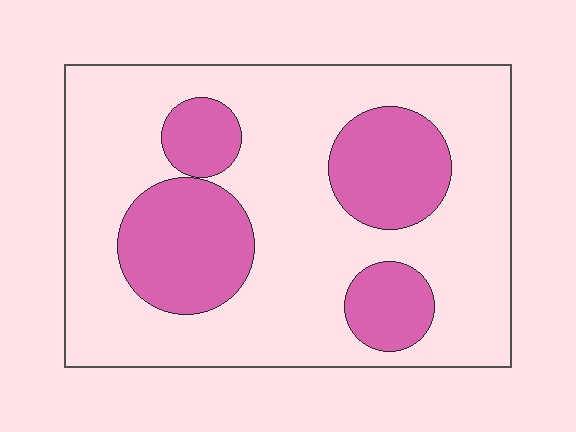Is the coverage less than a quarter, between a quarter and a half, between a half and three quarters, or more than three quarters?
Between a quarter and a half.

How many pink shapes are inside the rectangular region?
4.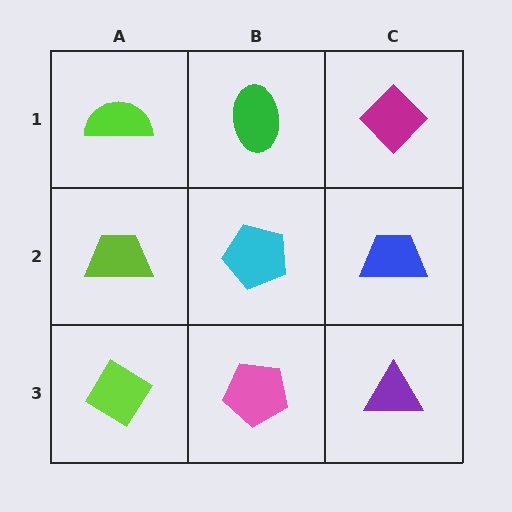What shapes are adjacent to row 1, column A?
A lime trapezoid (row 2, column A), a green ellipse (row 1, column B).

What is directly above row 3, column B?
A cyan pentagon.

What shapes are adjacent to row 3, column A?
A lime trapezoid (row 2, column A), a pink pentagon (row 3, column B).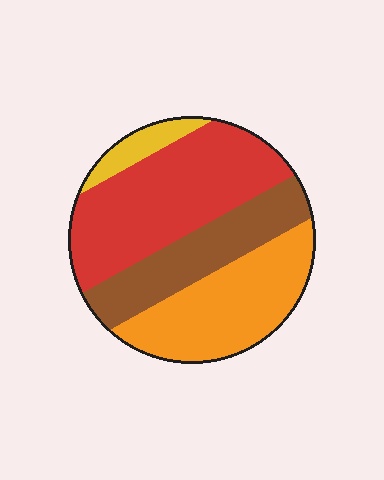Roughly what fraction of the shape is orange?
Orange covers 30% of the shape.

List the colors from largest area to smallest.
From largest to smallest: red, orange, brown, yellow.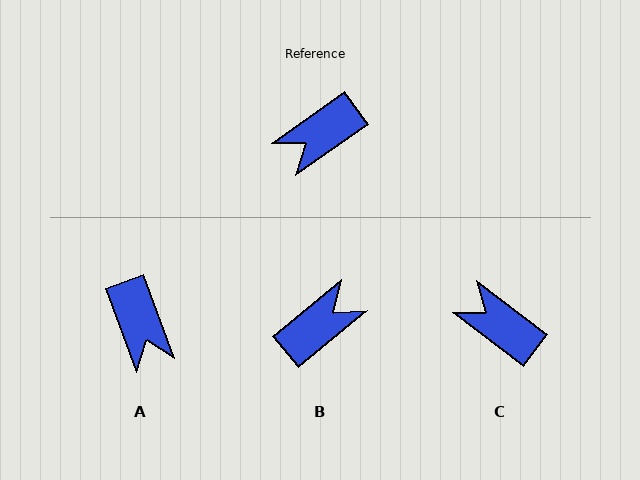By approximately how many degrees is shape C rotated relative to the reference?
Approximately 72 degrees clockwise.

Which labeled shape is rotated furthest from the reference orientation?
B, about 175 degrees away.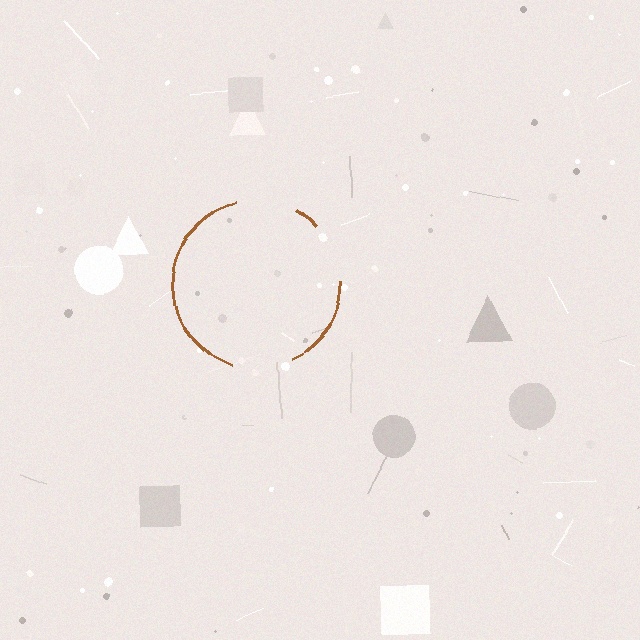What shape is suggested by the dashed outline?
The dashed outline suggests a circle.